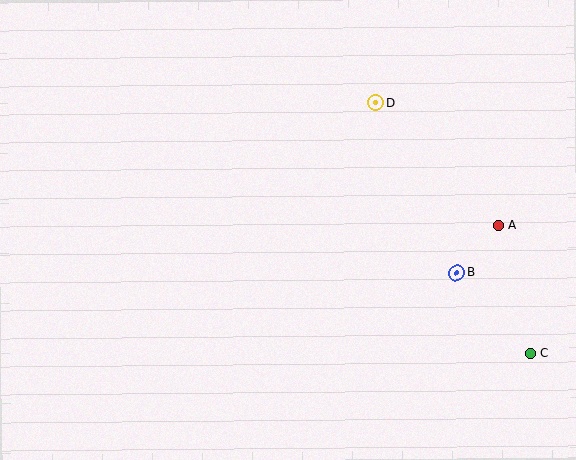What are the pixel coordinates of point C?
Point C is at (531, 353).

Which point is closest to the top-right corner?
Point D is closest to the top-right corner.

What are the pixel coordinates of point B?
Point B is at (457, 273).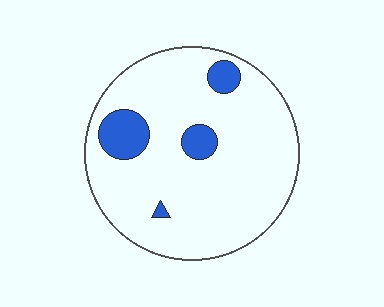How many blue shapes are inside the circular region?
4.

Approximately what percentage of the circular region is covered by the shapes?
Approximately 10%.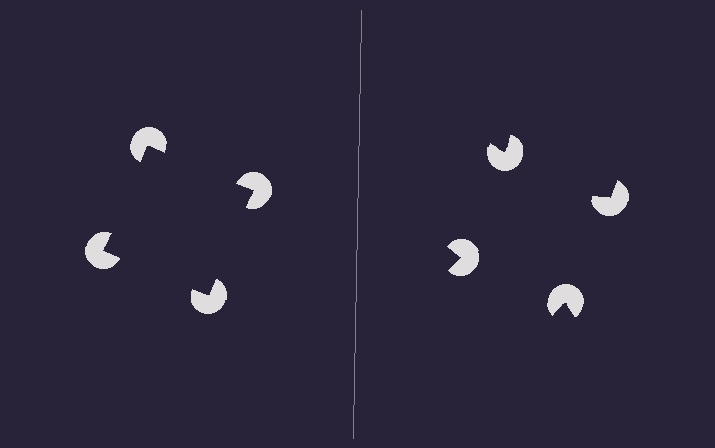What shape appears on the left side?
An illusory square.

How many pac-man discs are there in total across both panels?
8 — 4 on each side.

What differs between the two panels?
The pac-man discs are positioned identically on both sides; only the wedge orientations differ. On the left they align to a square; on the right they are misaligned.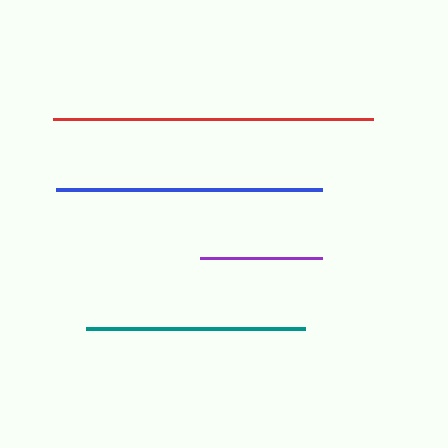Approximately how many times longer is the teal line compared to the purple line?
The teal line is approximately 1.8 times the length of the purple line.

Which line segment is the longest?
The red line is the longest at approximately 320 pixels.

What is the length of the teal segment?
The teal segment is approximately 219 pixels long.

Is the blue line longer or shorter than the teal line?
The blue line is longer than the teal line.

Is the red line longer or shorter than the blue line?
The red line is longer than the blue line.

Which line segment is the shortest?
The purple line is the shortest at approximately 122 pixels.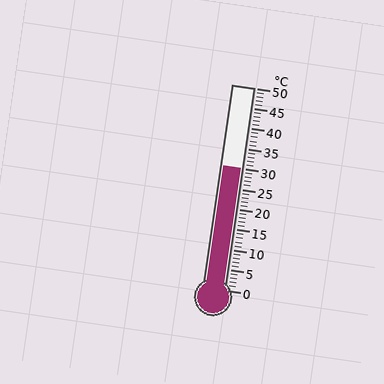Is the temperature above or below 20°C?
The temperature is above 20°C.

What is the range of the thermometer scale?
The thermometer scale ranges from 0°C to 50°C.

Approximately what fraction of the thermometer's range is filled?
The thermometer is filled to approximately 60% of its range.